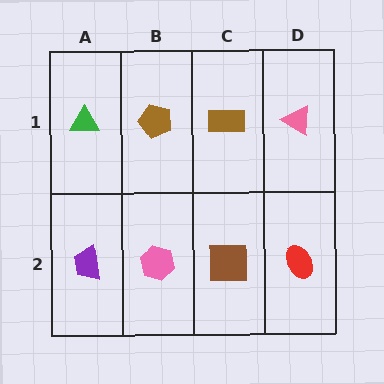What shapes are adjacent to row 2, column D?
A pink triangle (row 1, column D), a brown square (row 2, column C).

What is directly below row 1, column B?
A pink hexagon.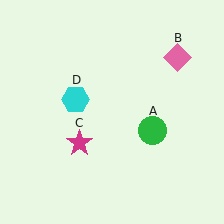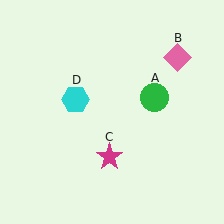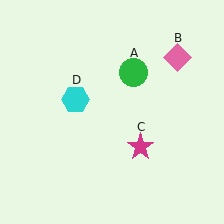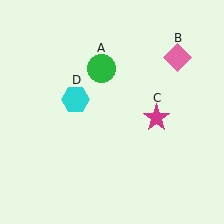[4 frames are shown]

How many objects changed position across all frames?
2 objects changed position: green circle (object A), magenta star (object C).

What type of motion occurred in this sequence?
The green circle (object A), magenta star (object C) rotated counterclockwise around the center of the scene.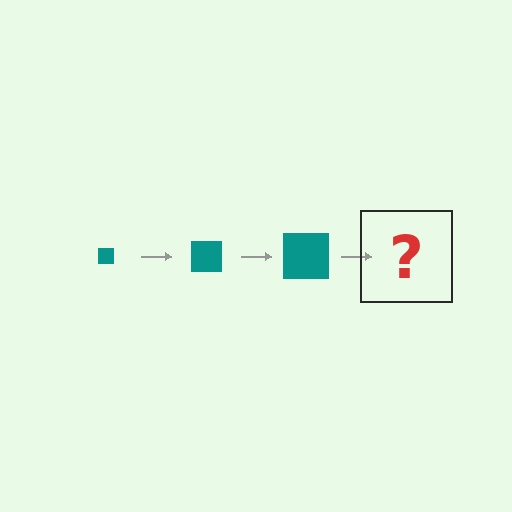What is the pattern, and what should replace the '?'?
The pattern is that the square gets progressively larger each step. The '?' should be a teal square, larger than the previous one.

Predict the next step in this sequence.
The next step is a teal square, larger than the previous one.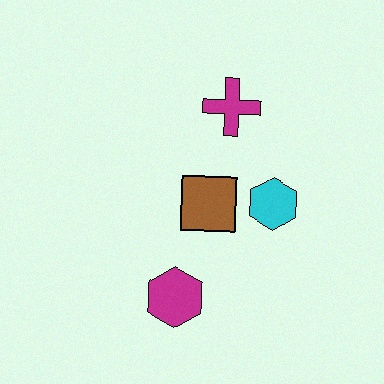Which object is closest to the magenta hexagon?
The brown square is closest to the magenta hexagon.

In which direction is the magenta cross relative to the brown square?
The magenta cross is above the brown square.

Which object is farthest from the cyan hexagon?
The magenta hexagon is farthest from the cyan hexagon.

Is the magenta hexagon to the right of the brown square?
No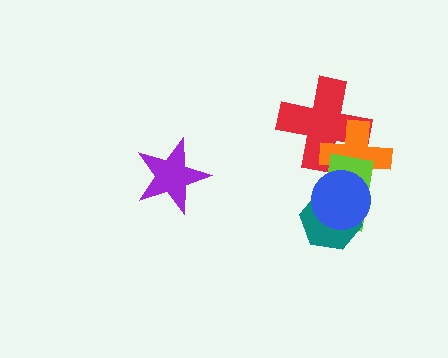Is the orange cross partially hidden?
Yes, it is partially covered by another shape.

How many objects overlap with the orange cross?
3 objects overlap with the orange cross.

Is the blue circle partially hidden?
No, no other shape covers it.